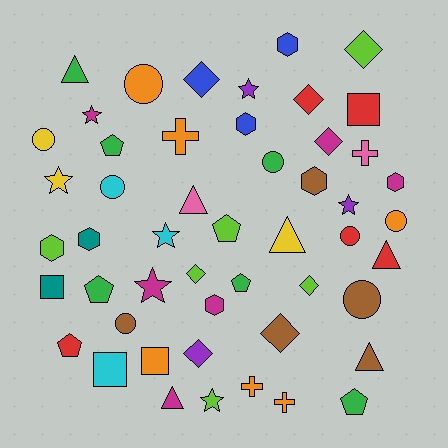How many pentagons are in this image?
There are 6 pentagons.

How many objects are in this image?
There are 50 objects.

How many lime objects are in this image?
There are 6 lime objects.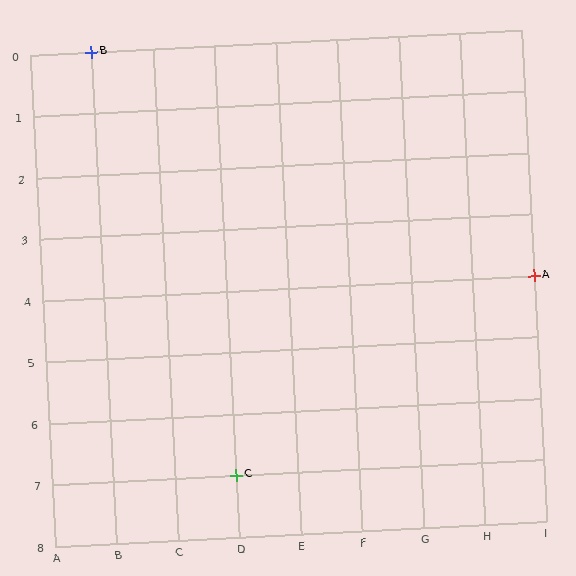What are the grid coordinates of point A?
Point A is at grid coordinates (I, 4).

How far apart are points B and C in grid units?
Points B and C are 2 columns and 7 rows apart (about 7.3 grid units diagonally).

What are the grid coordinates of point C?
Point C is at grid coordinates (D, 7).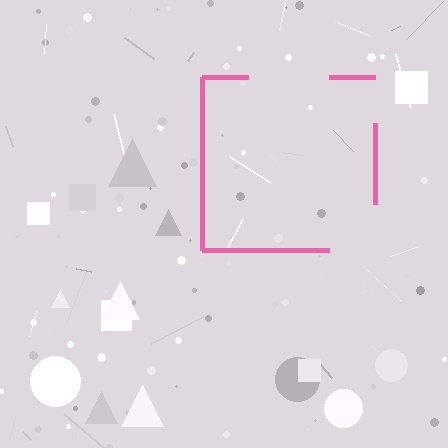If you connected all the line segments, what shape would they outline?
They would outline a square.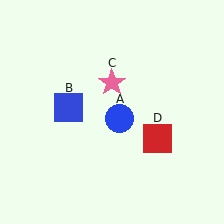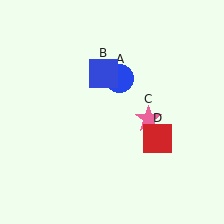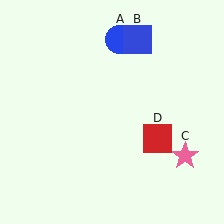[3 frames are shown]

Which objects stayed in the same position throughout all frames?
Red square (object D) remained stationary.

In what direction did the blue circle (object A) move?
The blue circle (object A) moved up.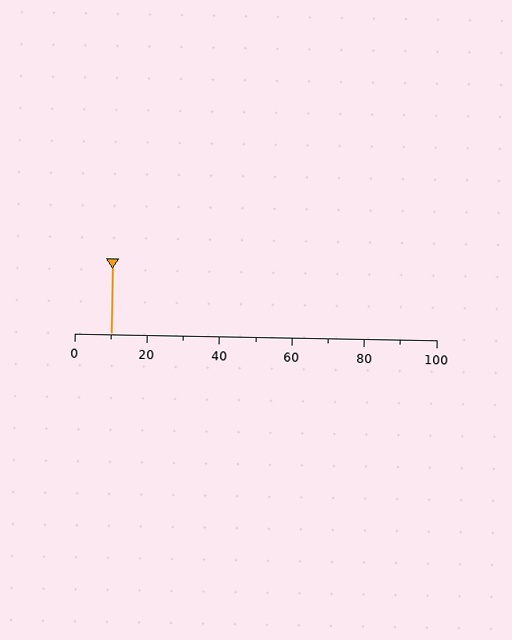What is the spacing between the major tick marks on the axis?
The major ticks are spaced 20 apart.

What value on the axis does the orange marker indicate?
The marker indicates approximately 10.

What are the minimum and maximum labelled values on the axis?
The axis runs from 0 to 100.